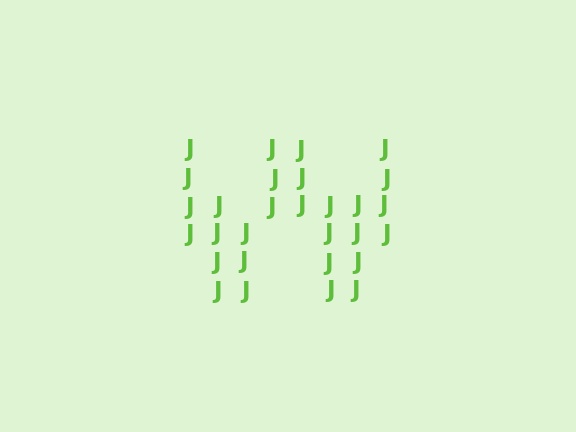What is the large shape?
The large shape is the letter W.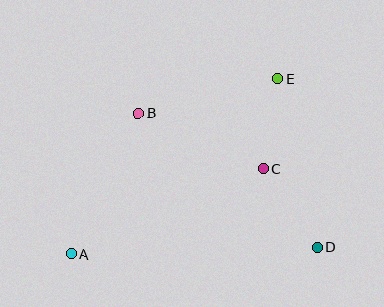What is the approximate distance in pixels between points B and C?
The distance between B and C is approximately 137 pixels.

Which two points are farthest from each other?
Points A and E are farthest from each other.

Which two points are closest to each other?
Points C and E are closest to each other.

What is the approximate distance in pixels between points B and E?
The distance between B and E is approximately 144 pixels.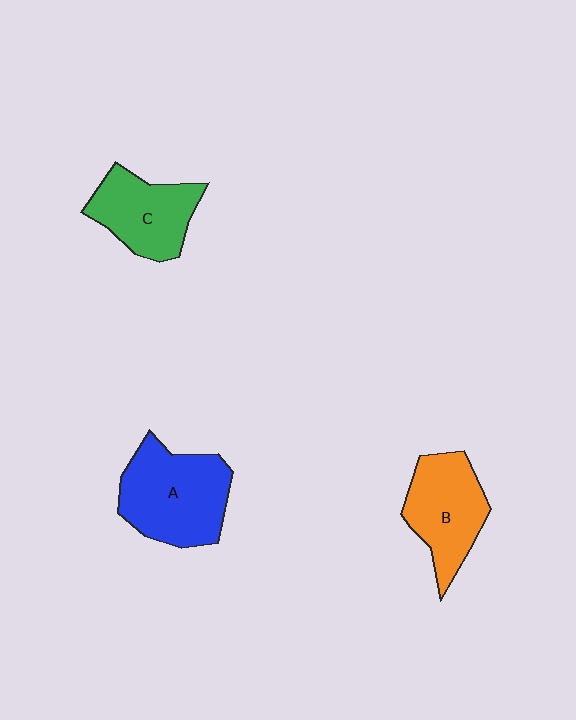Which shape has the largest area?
Shape A (blue).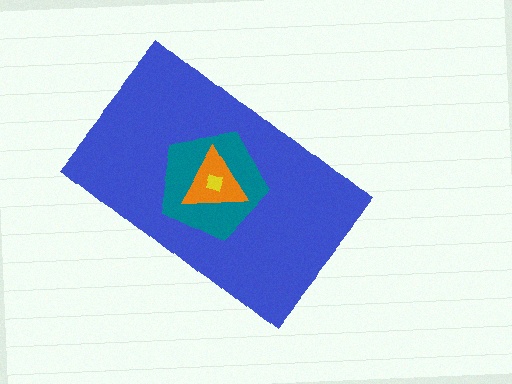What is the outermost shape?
The blue rectangle.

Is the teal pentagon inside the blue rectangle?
Yes.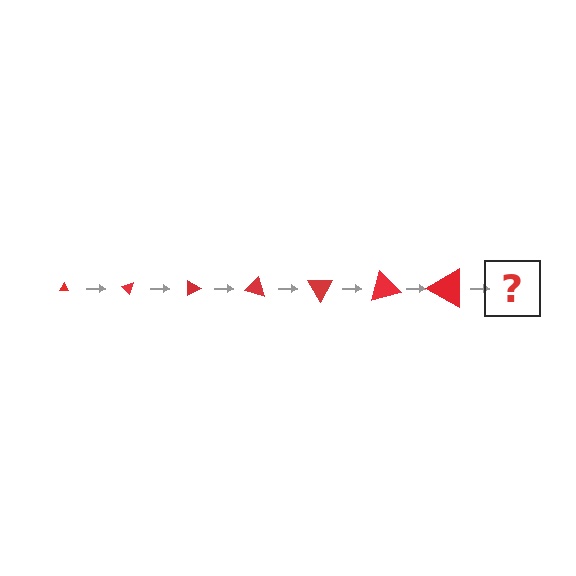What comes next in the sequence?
The next element should be a triangle, larger than the previous one and rotated 315 degrees from the start.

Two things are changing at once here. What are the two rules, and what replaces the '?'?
The two rules are that the triangle grows larger each step and it rotates 45 degrees each step. The '?' should be a triangle, larger than the previous one and rotated 315 degrees from the start.